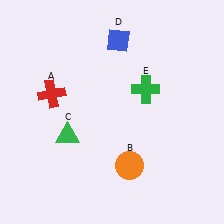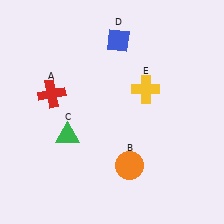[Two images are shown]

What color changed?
The cross (E) changed from green in Image 1 to yellow in Image 2.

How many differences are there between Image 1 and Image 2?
There is 1 difference between the two images.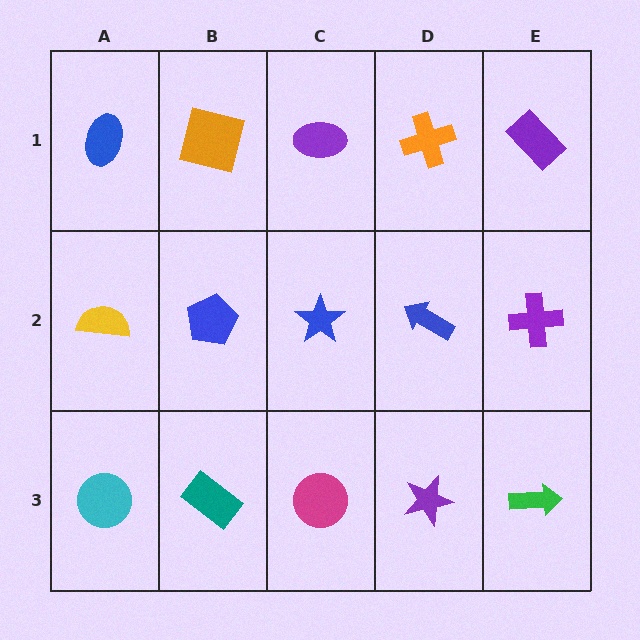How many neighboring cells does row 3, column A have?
2.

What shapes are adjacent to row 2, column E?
A purple rectangle (row 1, column E), a green arrow (row 3, column E), a blue arrow (row 2, column D).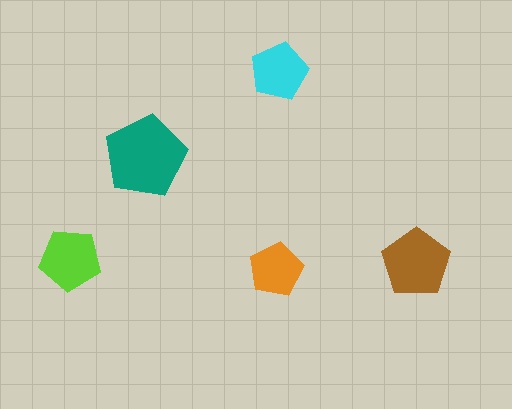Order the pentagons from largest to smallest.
the teal one, the brown one, the lime one, the cyan one, the orange one.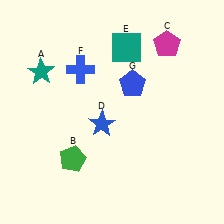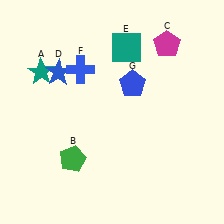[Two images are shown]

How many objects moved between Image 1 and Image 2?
1 object moved between the two images.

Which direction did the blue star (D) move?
The blue star (D) moved up.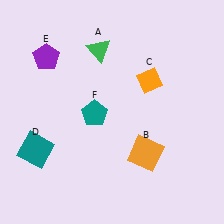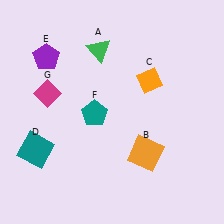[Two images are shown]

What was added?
A magenta diamond (G) was added in Image 2.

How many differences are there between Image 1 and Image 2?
There is 1 difference between the two images.